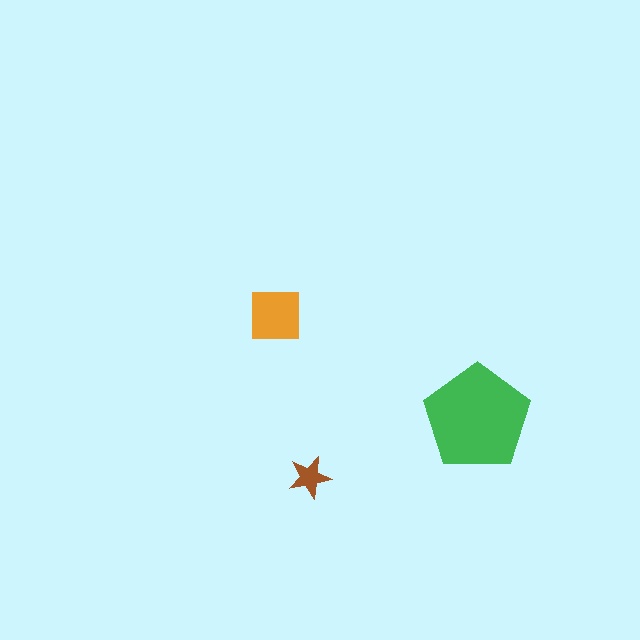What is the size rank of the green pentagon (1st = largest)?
1st.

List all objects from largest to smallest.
The green pentagon, the orange square, the brown star.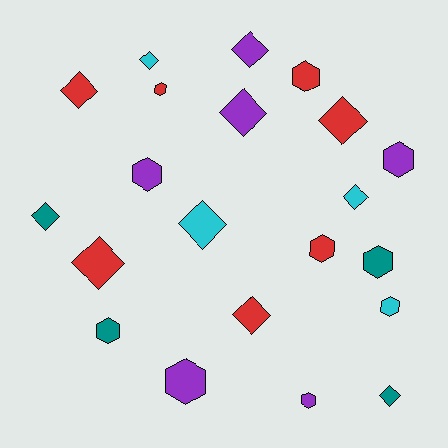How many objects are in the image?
There are 21 objects.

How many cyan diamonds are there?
There are 3 cyan diamonds.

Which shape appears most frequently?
Diamond, with 11 objects.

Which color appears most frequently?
Red, with 7 objects.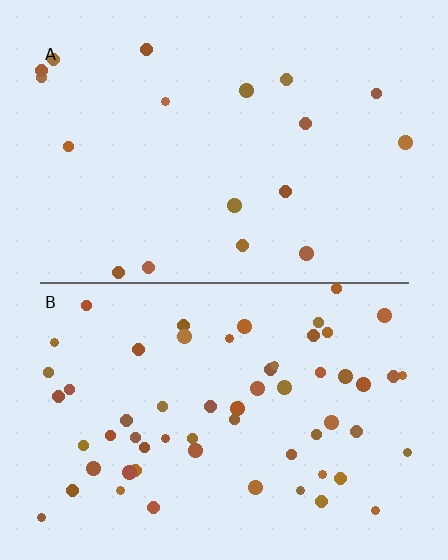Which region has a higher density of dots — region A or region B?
B (the bottom).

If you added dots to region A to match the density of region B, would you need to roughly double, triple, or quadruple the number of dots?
Approximately triple.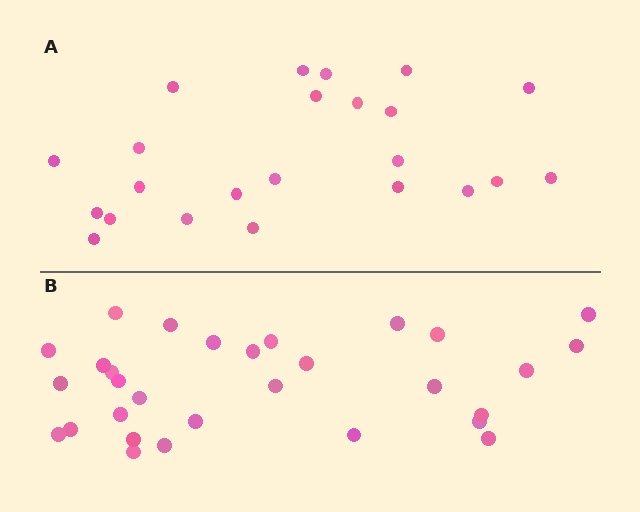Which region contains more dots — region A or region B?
Region B (the bottom region) has more dots.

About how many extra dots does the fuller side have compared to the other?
Region B has roughly 8 or so more dots than region A.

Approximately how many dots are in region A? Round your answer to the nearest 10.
About 20 dots. (The exact count is 23, which rounds to 20.)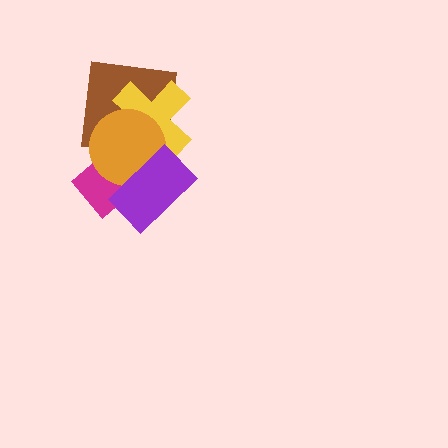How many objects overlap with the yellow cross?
4 objects overlap with the yellow cross.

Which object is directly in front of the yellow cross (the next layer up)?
The orange circle is directly in front of the yellow cross.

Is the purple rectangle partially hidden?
No, no other shape covers it.